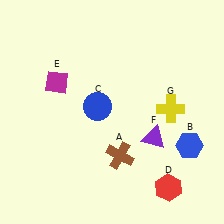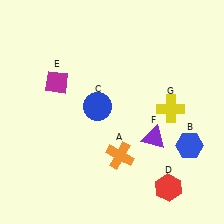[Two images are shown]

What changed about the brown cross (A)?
In Image 1, A is brown. In Image 2, it changed to orange.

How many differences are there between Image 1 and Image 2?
There is 1 difference between the two images.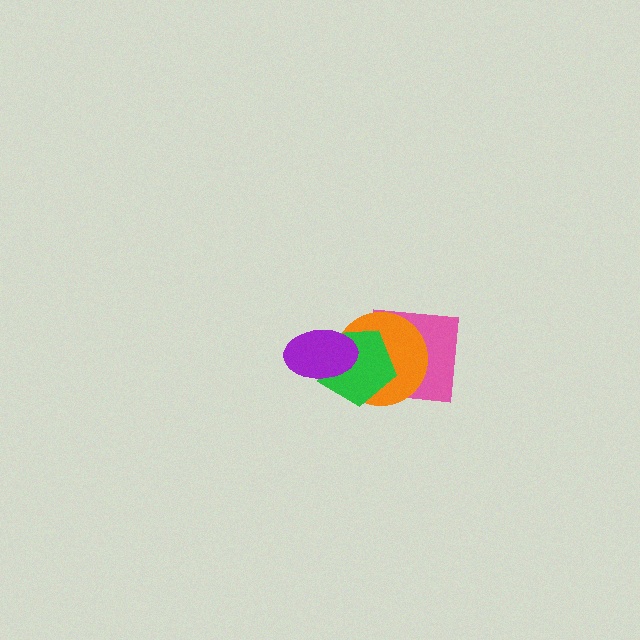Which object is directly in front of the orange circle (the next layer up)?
The green pentagon is directly in front of the orange circle.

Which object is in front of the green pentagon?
The purple ellipse is in front of the green pentagon.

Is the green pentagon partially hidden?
Yes, it is partially covered by another shape.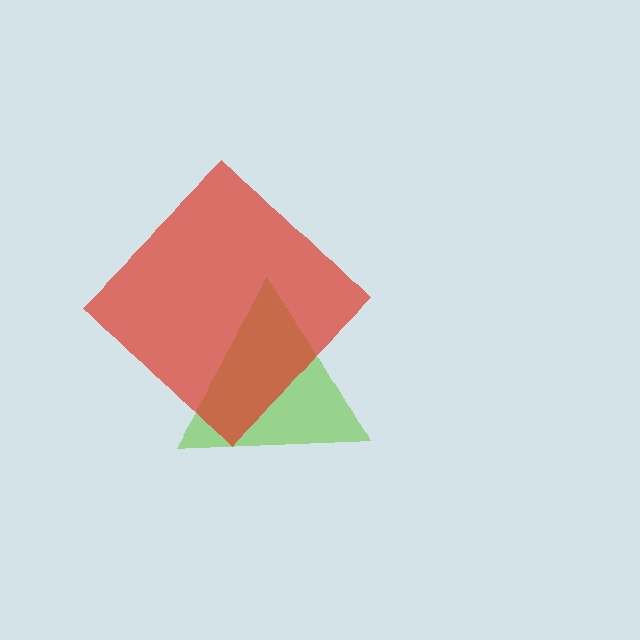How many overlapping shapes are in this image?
There are 2 overlapping shapes in the image.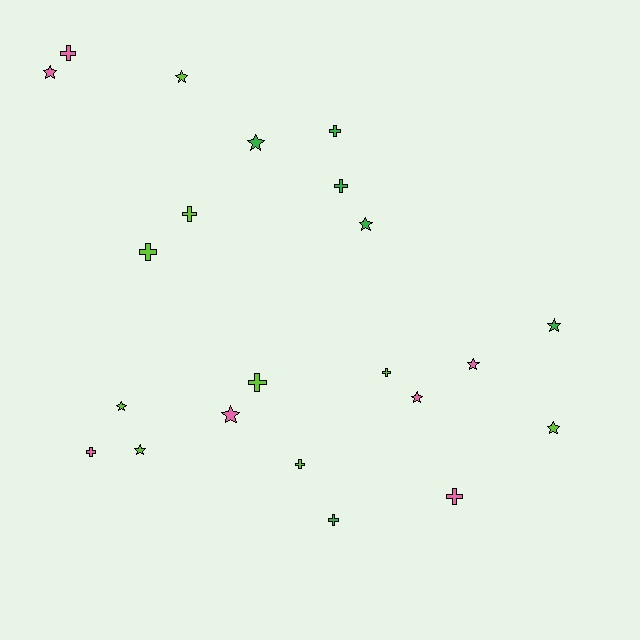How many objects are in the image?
There are 22 objects.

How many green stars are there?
There are 3 green stars.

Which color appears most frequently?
Lime, with 9 objects.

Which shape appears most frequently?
Star, with 11 objects.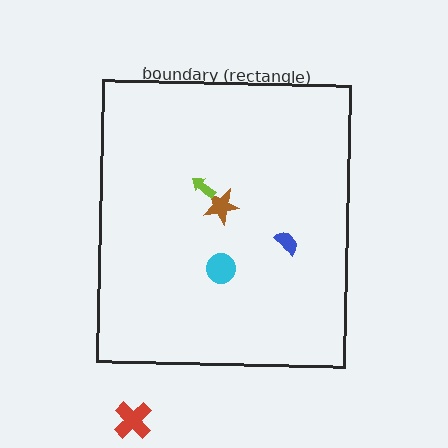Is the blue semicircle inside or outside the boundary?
Inside.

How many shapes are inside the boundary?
4 inside, 1 outside.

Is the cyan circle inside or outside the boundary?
Inside.